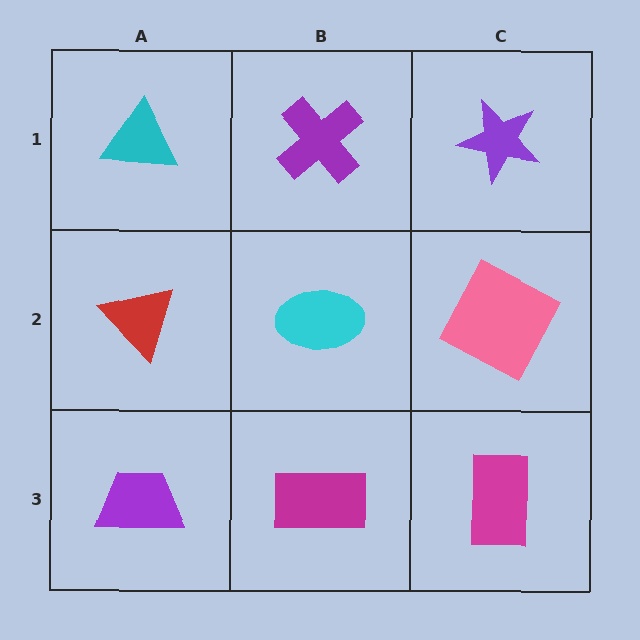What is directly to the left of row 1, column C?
A purple cross.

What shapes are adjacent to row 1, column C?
A pink square (row 2, column C), a purple cross (row 1, column B).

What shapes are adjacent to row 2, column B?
A purple cross (row 1, column B), a magenta rectangle (row 3, column B), a red triangle (row 2, column A), a pink square (row 2, column C).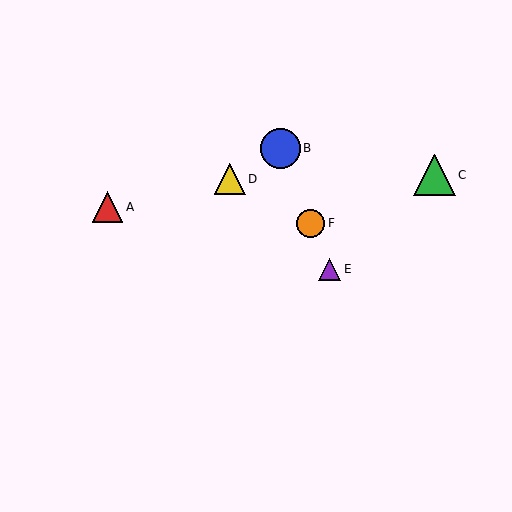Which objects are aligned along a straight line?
Objects B, E, F are aligned along a straight line.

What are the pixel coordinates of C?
Object C is at (435, 175).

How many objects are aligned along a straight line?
3 objects (B, E, F) are aligned along a straight line.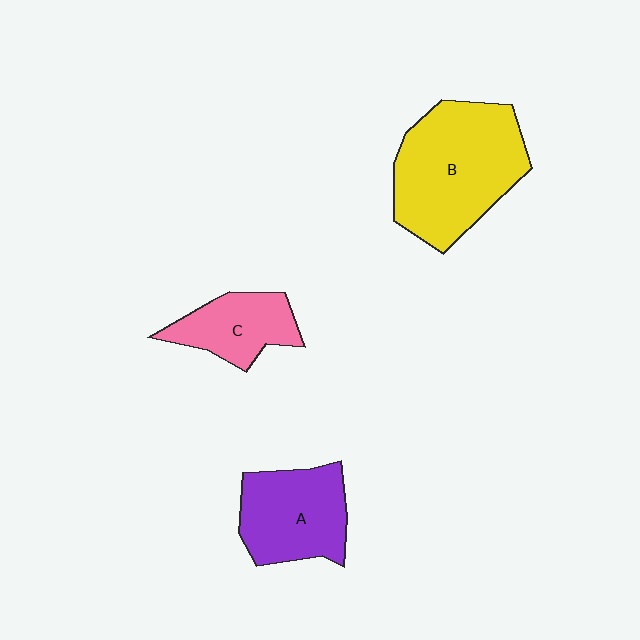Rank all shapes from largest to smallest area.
From largest to smallest: B (yellow), A (purple), C (pink).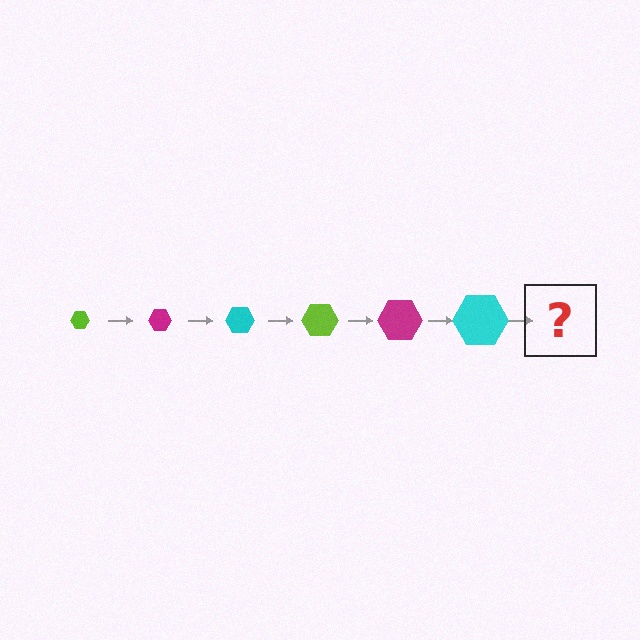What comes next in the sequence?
The next element should be a lime hexagon, larger than the previous one.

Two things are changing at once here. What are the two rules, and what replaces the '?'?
The two rules are that the hexagon grows larger each step and the color cycles through lime, magenta, and cyan. The '?' should be a lime hexagon, larger than the previous one.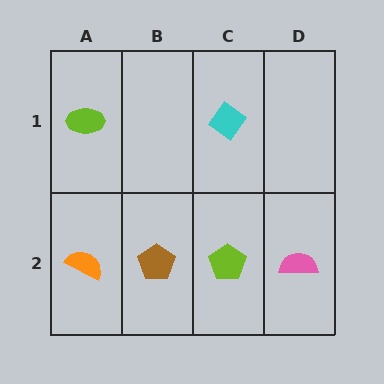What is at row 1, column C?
A cyan diamond.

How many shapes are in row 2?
4 shapes.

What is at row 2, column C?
A lime pentagon.